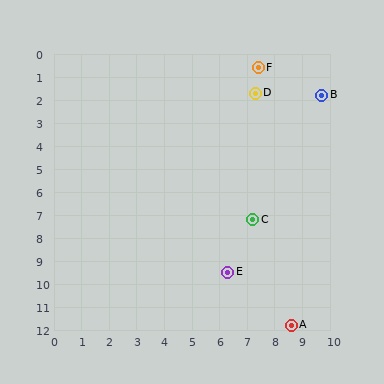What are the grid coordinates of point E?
Point E is at approximately (6.3, 9.5).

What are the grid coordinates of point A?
Point A is at approximately (8.6, 11.8).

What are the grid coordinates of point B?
Point B is at approximately (9.7, 1.8).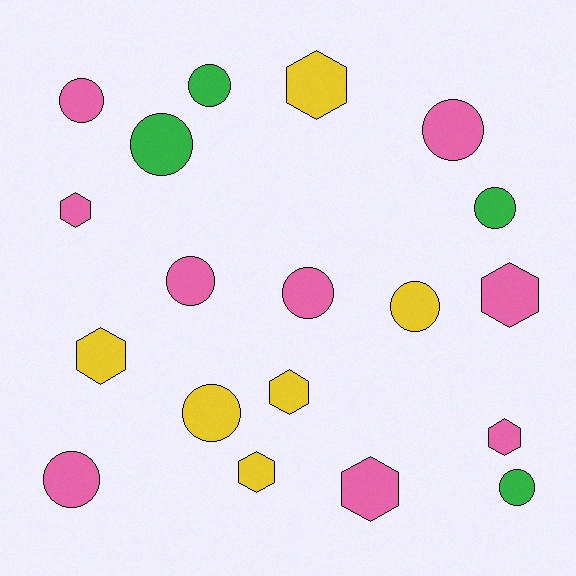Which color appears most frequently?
Pink, with 9 objects.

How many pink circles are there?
There are 5 pink circles.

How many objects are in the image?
There are 19 objects.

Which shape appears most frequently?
Circle, with 11 objects.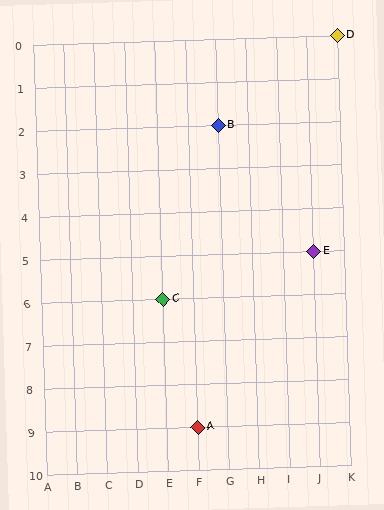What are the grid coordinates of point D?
Point D is at grid coordinates (K, 0).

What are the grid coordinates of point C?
Point C is at grid coordinates (E, 6).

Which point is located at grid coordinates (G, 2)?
Point B is at (G, 2).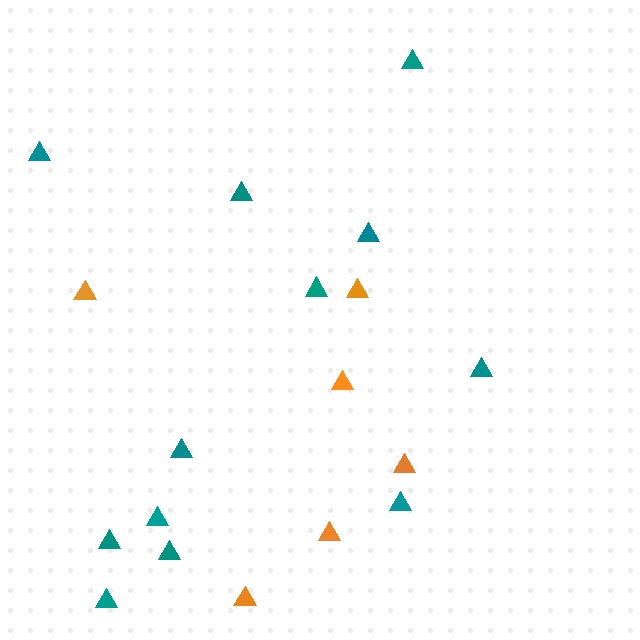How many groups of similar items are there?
There are 2 groups: one group of orange triangles (6) and one group of teal triangles (12).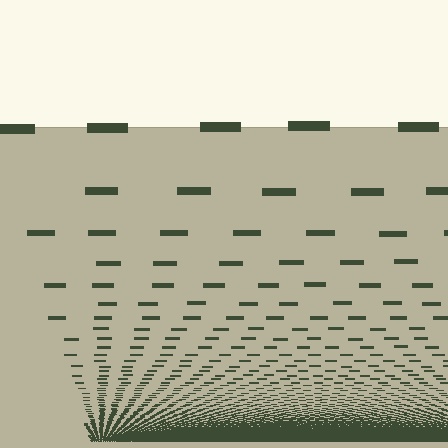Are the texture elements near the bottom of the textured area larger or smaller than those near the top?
Smaller. The gradient is inverted — elements near the bottom are smaller and denser.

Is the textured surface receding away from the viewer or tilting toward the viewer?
The surface appears to tilt toward the viewer. Texture elements get larger and sparser toward the top.